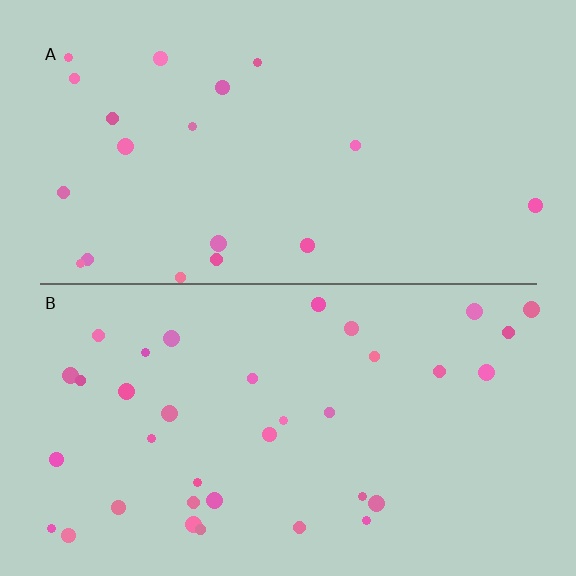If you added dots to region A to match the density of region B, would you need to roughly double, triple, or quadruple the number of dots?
Approximately double.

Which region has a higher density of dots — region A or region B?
B (the bottom).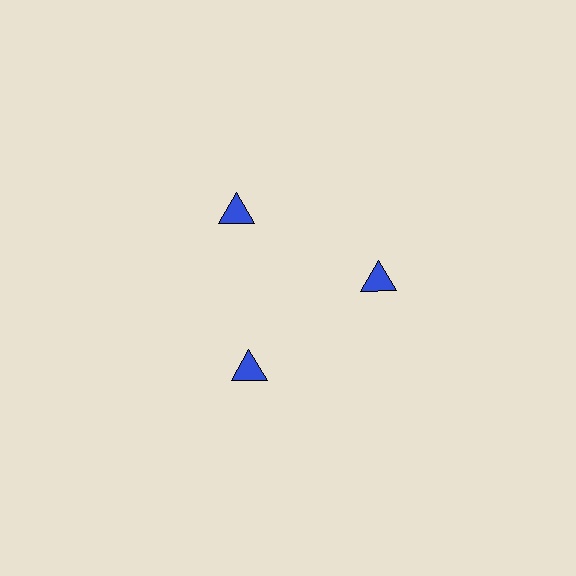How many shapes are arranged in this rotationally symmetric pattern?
There are 3 shapes, arranged in 3 groups of 1.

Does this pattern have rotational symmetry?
Yes, this pattern has 3-fold rotational symmetry. It looks the same after rotating 120 degrees around the center.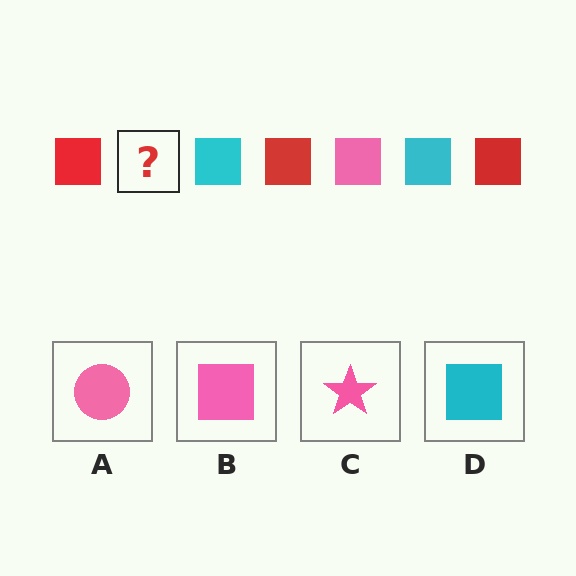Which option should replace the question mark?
Option B.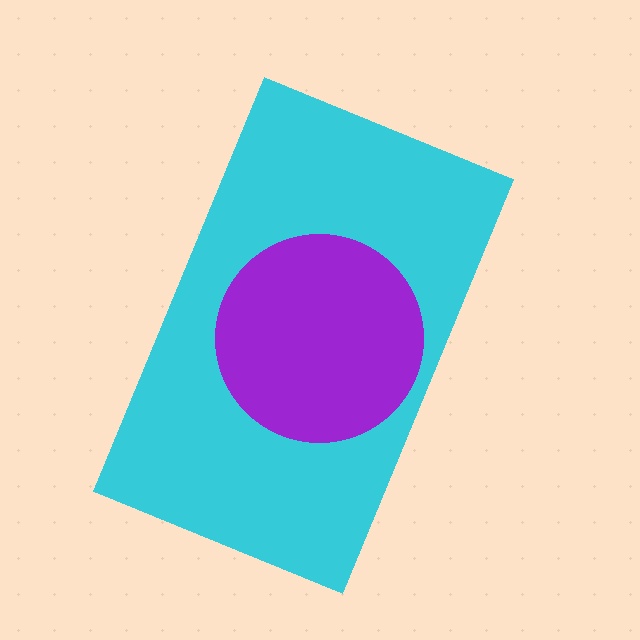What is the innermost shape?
The purple circle.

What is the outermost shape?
The cyan rectangle.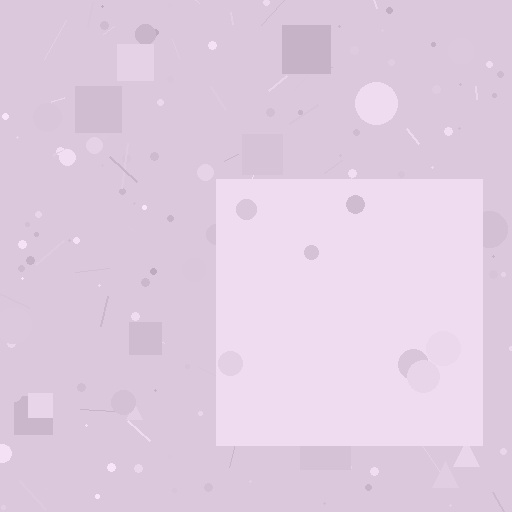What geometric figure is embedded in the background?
A square is embedded in the background.